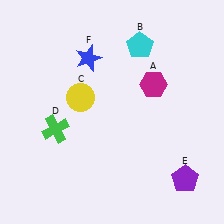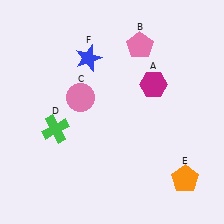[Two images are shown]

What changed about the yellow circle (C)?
In Image 1, C is yellow. In Image 2, it changed to pink.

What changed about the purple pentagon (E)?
In Image 1, E is purple. In Image 2, it changed to orange.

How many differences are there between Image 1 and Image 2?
There are 3 differences between the two images.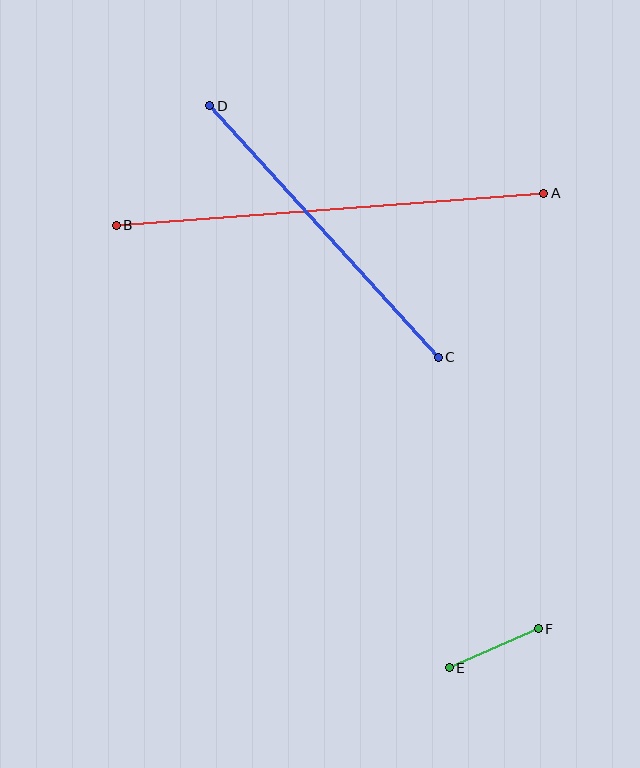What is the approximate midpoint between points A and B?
The midpoint is at approximately (330, 209) pixels.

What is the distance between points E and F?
The distance is approximately 98 pixels.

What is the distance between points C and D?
The distance is approximately 340 pixels.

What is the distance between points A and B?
The distance is approximately 429 pixels.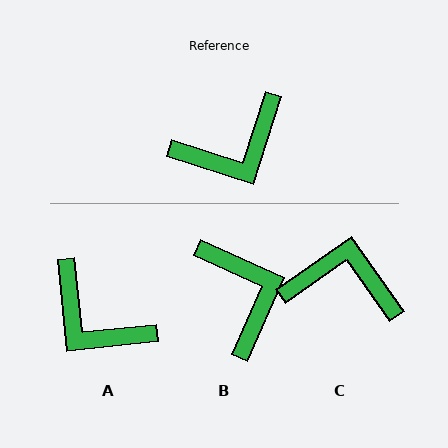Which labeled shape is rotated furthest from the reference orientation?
C, about 143 degrees away.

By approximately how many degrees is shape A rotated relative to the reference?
Approximately 66 degrees clockwise.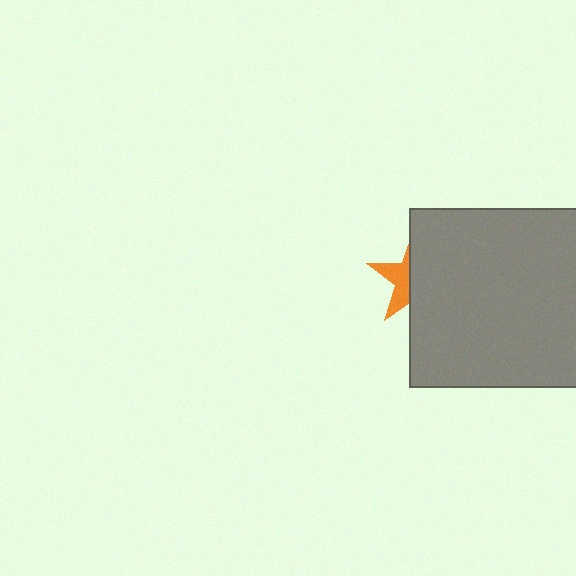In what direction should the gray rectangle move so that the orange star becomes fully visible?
The gray rectangle should move right. That is the shortest direction to clear the overlap and leave the orange star fully visible.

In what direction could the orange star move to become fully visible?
The orange star could move left. That would shift it out from behind the gray rectangle entirely.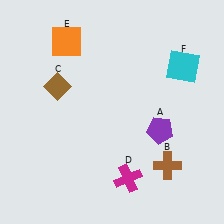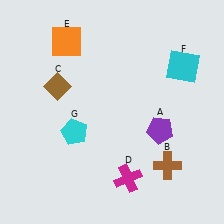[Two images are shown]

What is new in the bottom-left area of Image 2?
A cyan pentagon (G) was added in the bottom-left area of Image 2.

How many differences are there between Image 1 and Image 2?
There is 1 difference between the two images.